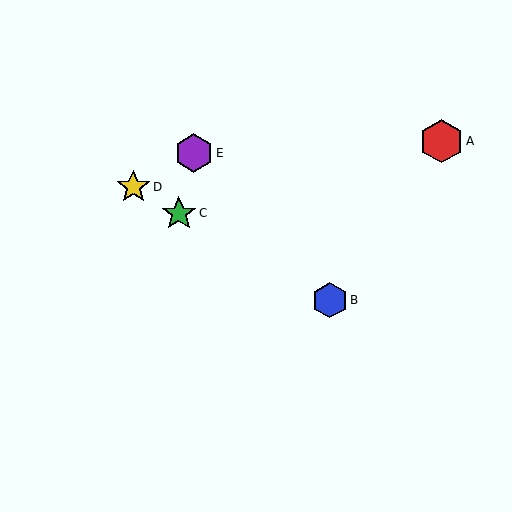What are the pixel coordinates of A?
Object A is at (442, 141).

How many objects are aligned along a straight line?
3 objects (B, C, D) are aligned along a straight line.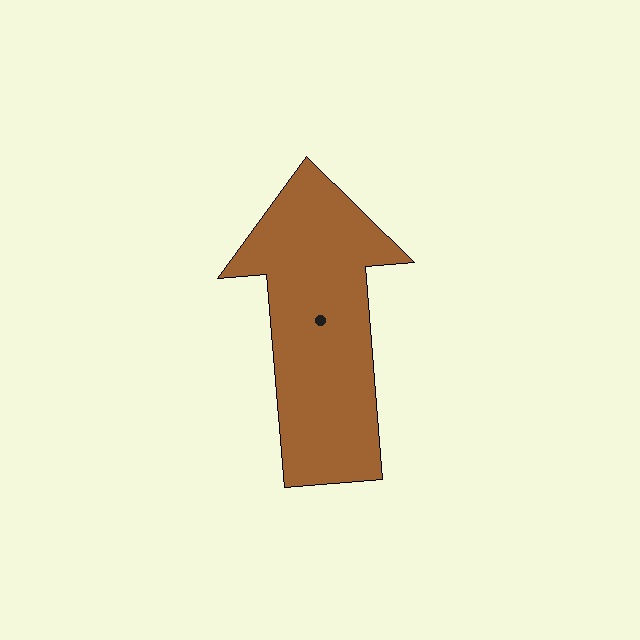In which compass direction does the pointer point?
North.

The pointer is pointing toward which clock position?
Roughly 12 o'clock.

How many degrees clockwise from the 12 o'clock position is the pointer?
Approximately 355 degrees.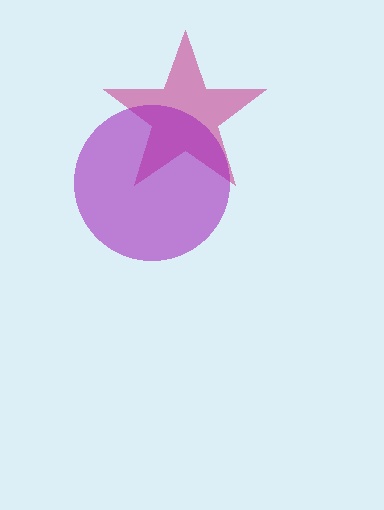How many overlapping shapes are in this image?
There are 2 overlapping shapes in the image.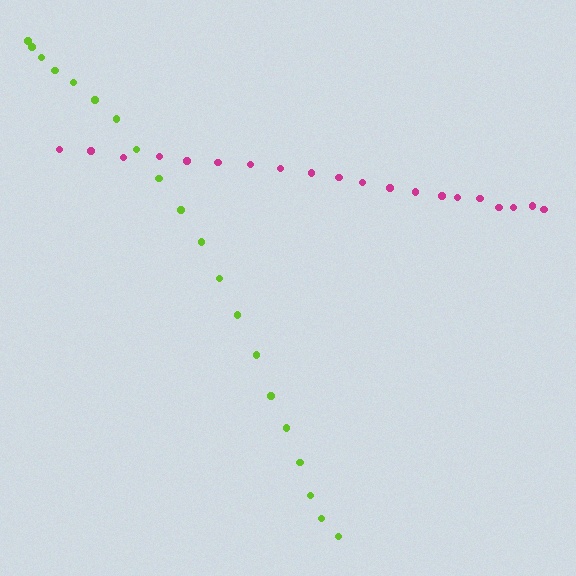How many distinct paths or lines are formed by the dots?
There are 2 distinct paths.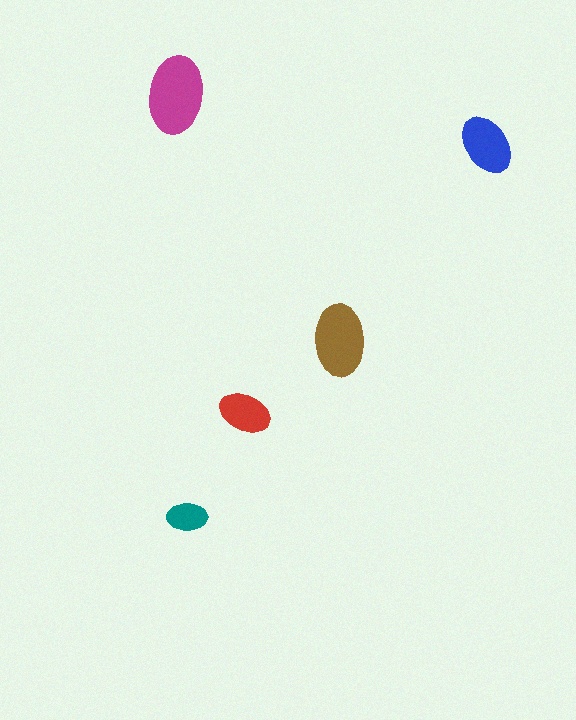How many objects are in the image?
There are 5 objects in the image.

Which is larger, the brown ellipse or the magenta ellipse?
The magenta one.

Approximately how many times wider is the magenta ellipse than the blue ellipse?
About 1.5 times wider.